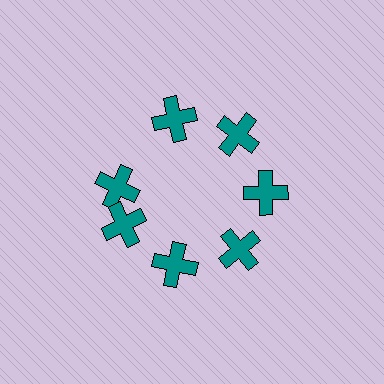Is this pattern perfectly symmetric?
No. The 7 teal crosses are arranged in a ring, but one element near the 10 o'clock position is rotated out of alignment along the ring, breaking the 7-fold rotational symmetry.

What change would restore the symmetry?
The symmetry would be restored by rotating it back into even spacing with its neighbors so that all 7 crosses sit at equal angles and equal distance from the center.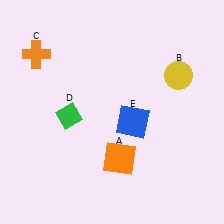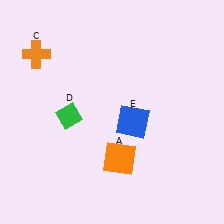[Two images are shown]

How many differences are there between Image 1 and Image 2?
There is 1 difference between the two images.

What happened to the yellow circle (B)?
The yellow circle (B) was removed in Image 2. It was in the top-right area of Image 1.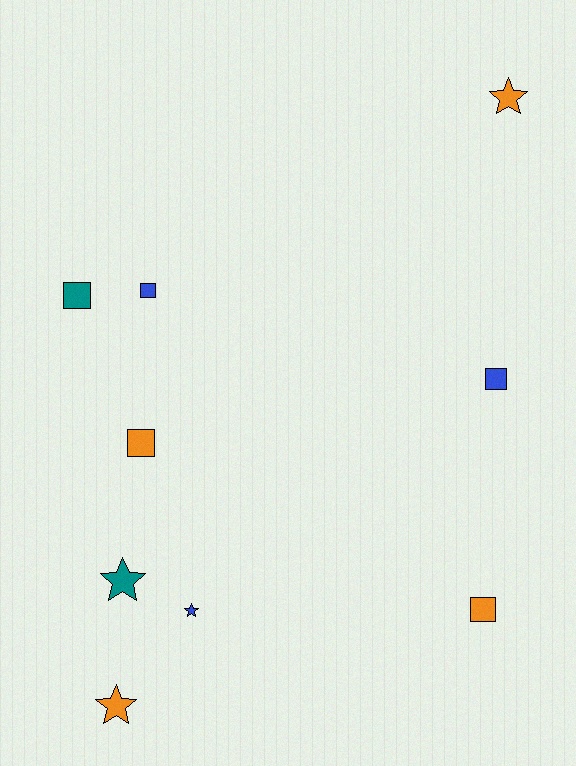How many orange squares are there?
There are 2 orange squares.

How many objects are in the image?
There are 9 objects.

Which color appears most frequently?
Orange, with 4 objects.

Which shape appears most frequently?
Square, with 5 objects.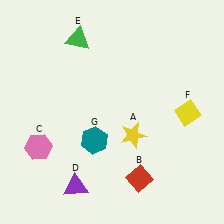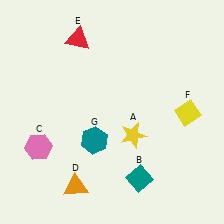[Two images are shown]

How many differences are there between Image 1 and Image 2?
There are 3 differences between the two images.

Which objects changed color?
B changed from red to teal. D changed from purple to orange. E changed from green to red.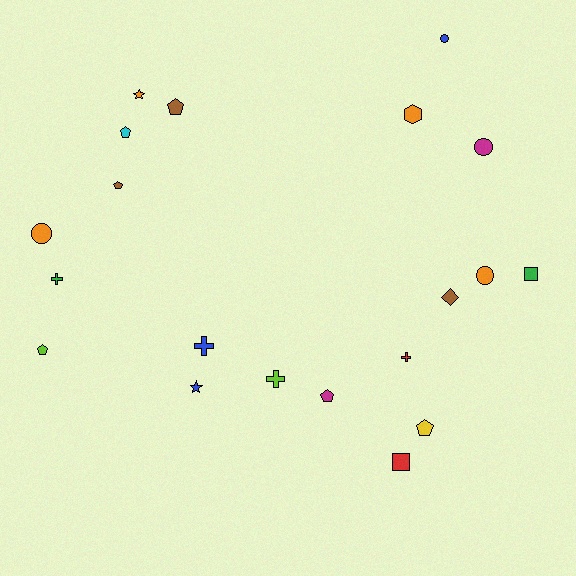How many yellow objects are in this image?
There is 1 yellow object.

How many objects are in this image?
There are 20 objects.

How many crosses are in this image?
There are 4 crosses.